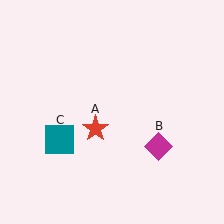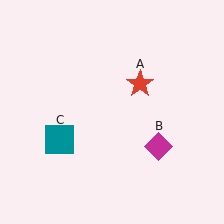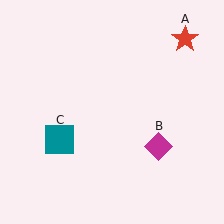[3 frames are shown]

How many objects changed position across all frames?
1 object changed position: red star (object A).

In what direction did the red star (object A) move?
The red star (object A) moved up and to the right.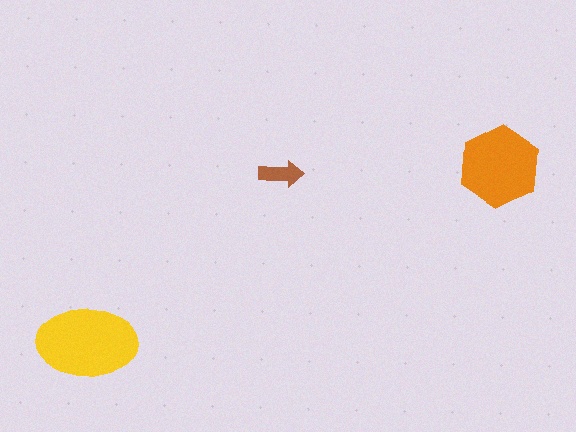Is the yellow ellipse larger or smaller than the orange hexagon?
Larger.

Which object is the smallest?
The brown arrow.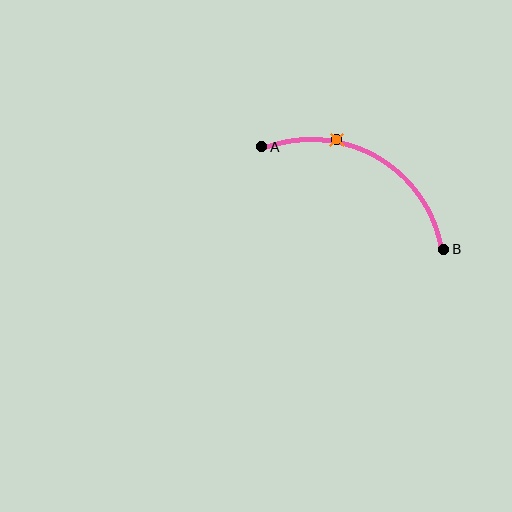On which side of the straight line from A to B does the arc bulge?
The arc bulges above the straight line connecting A and B.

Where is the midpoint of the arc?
The arc midpoint is the point on the curve farthest from the straight line joining A and B. It sits above that line.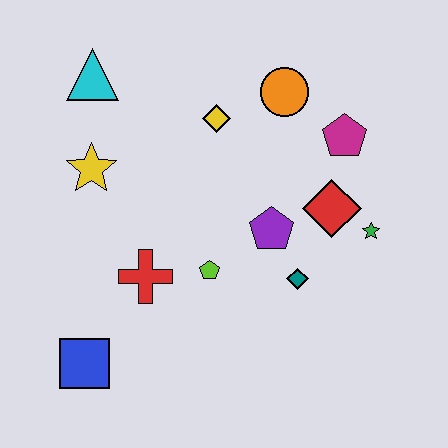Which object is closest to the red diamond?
The green star is closest to the red diamond.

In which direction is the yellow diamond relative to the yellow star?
The yellow diamond is to the right of the yellow star.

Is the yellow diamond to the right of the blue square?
Yes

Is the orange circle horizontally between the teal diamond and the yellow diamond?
Yes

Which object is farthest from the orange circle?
The blue square is farthest from the orange circle.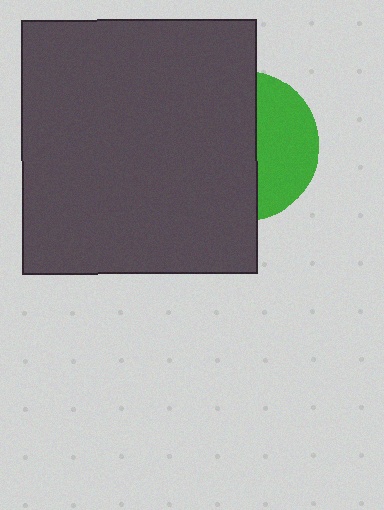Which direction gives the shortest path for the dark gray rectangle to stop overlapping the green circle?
Moving left gives the shortest separation.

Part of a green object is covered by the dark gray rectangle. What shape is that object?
It is a circle.